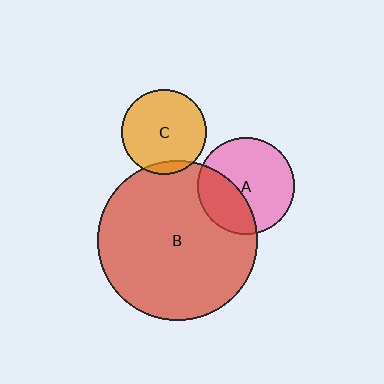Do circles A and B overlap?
Yes.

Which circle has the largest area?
Circle B (red).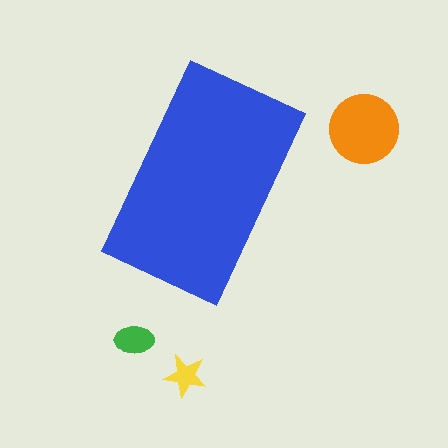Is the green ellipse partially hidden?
No, the green ellipse is fully visible.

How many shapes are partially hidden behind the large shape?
0 shapes are partially hidden.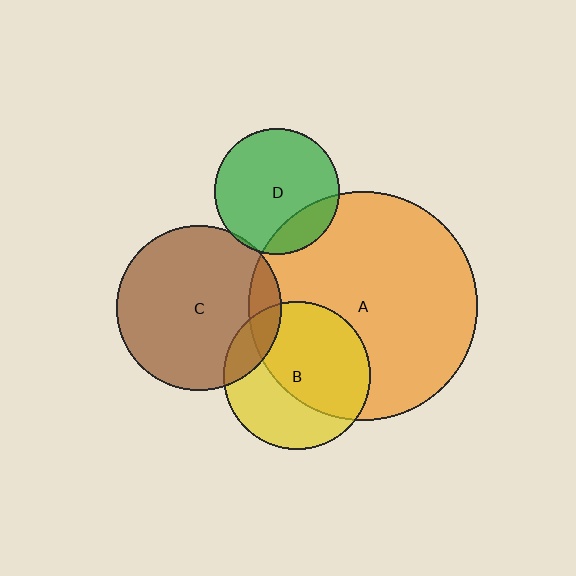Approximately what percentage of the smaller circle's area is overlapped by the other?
Approximately 60%.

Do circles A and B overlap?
Yes.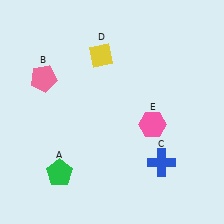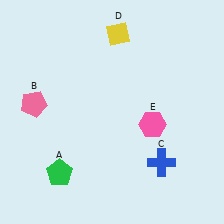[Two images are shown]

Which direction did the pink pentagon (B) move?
The pink pentagon (B) moved down.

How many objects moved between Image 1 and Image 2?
2 objects moved between the two images.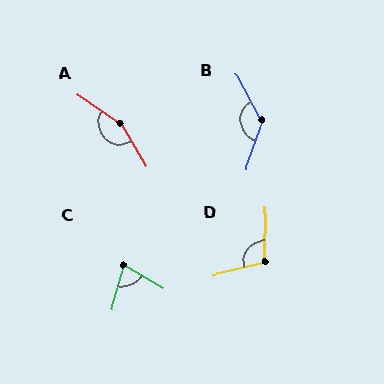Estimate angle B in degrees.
Approximately 133 degrees.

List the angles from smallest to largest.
C (75°), D (105°), B (133°), A (155°).